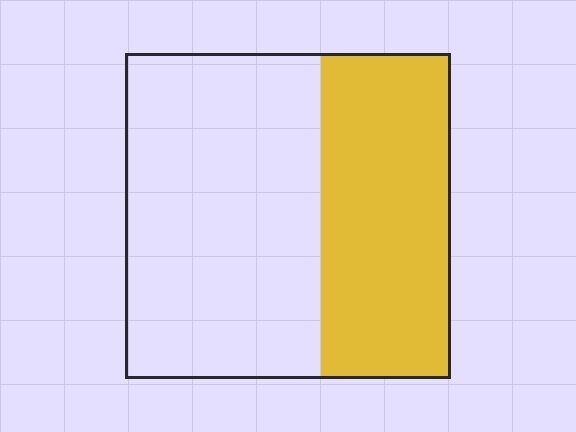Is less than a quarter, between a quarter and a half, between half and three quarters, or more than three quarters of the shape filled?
Between a quarter and a half.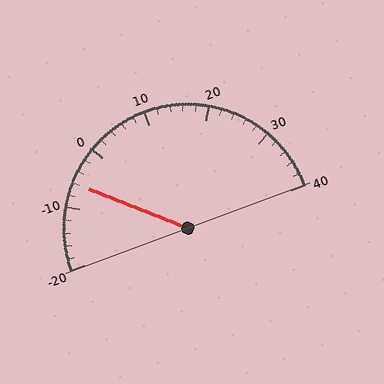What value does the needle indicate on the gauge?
The needle indicates approximately -6.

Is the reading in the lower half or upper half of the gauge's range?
The reading is in the lower half of the range (-20 to 40).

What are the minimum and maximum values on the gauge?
The gauge ranges from -20 to 40.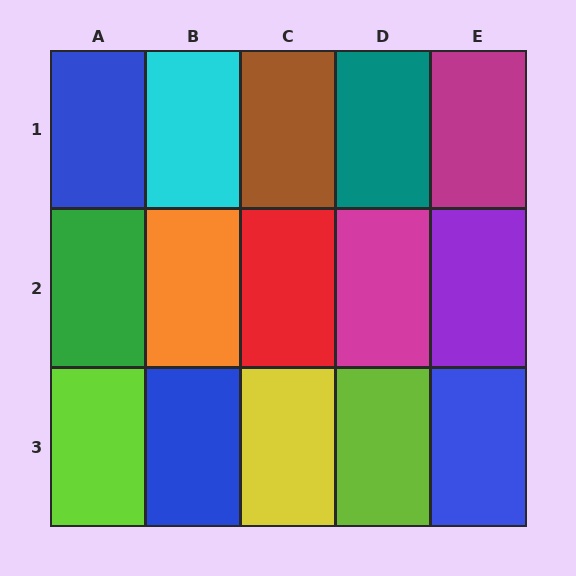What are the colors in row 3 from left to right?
Lime, blue, yellow, lime, blue.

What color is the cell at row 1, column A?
Blue.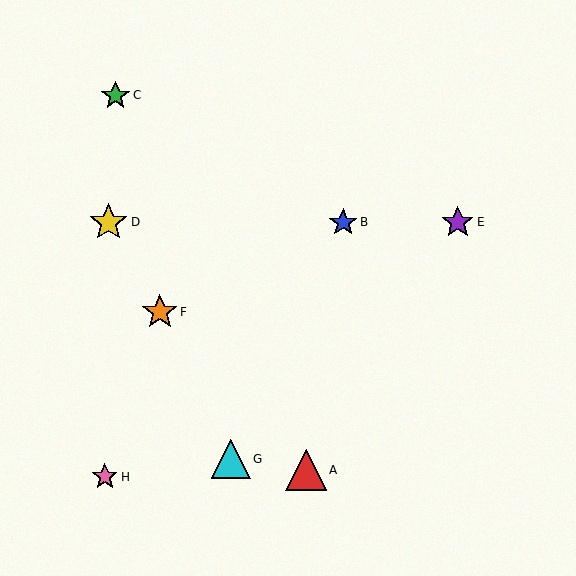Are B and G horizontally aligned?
No, B is at y≈223 and G is at y≈459.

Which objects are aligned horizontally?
Objects B, D, E are aligned horizontally.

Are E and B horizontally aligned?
Yes, both are at y≈223.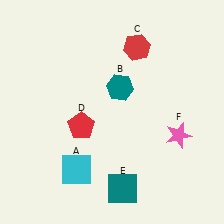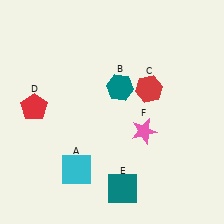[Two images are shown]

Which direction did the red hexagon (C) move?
The red hexagon (C) moved down.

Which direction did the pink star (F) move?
The pink star (F) moved left.